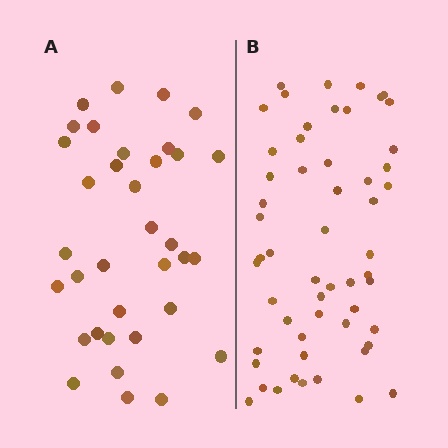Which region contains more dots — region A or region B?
Region B (the right region) has more dots.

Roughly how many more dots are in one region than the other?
Region B has approximately 20 more dots than region A.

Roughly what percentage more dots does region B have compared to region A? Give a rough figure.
About 55% more.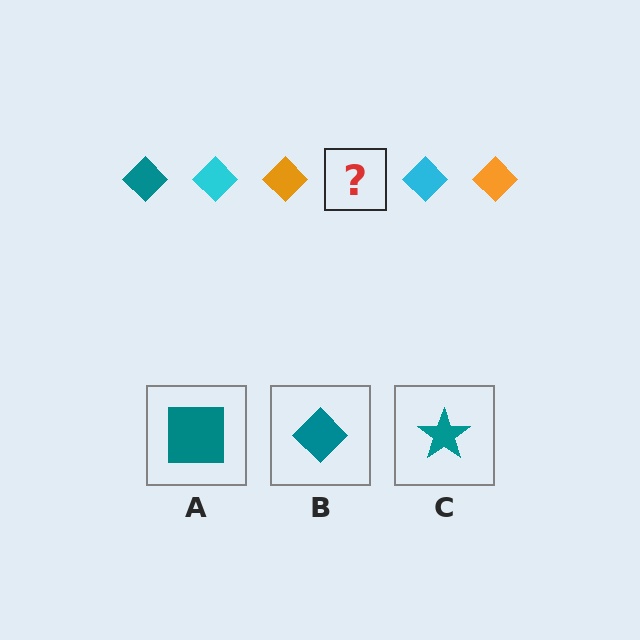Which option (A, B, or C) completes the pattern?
B.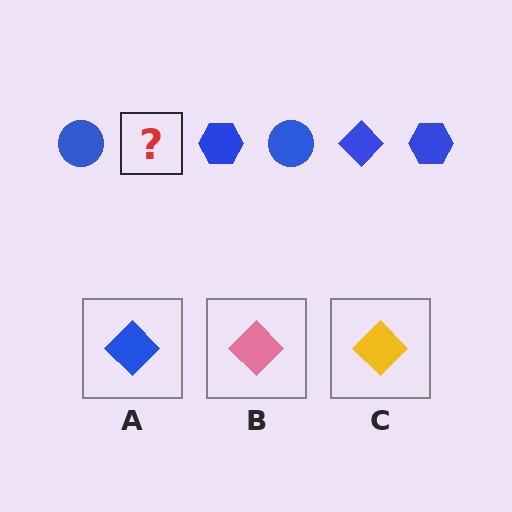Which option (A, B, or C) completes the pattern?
A.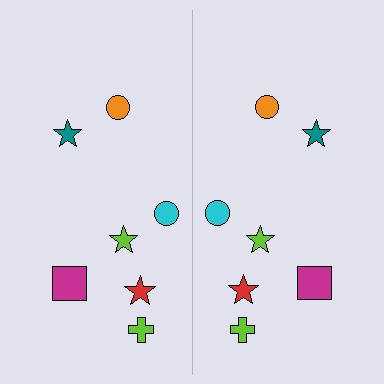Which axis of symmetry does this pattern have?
The pattern has a vertical axis of symmetry running through the center of the image.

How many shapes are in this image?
There are 14 shapes in this image.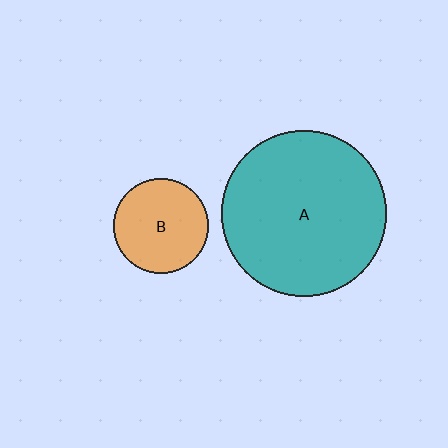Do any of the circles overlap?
No, none of the circles overlap.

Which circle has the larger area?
Circle A (teal).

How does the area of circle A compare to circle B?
Approximately 3.1 times.